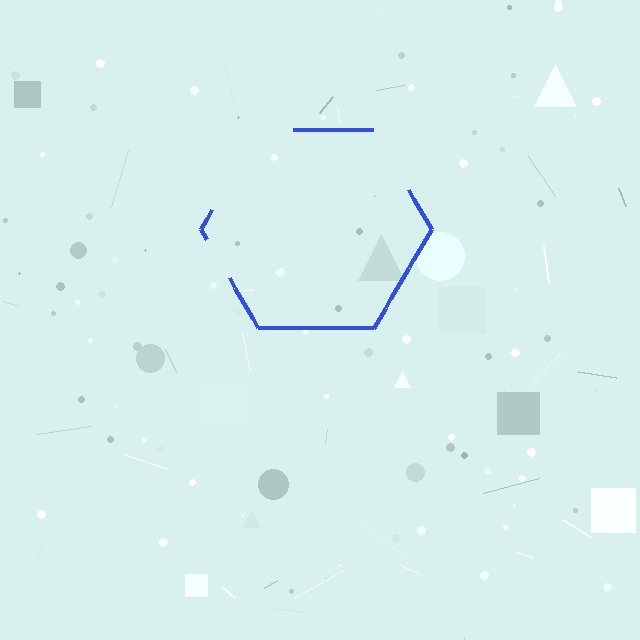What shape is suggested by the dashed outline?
The dashed outline suggests a hexagon.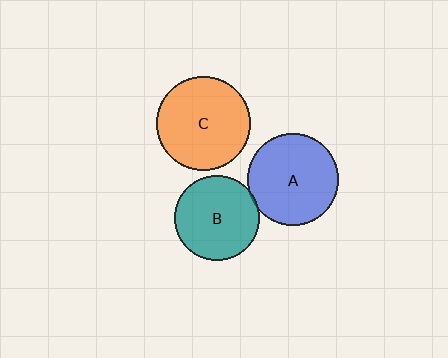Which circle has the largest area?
Circle C (orange).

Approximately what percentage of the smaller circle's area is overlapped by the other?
Approximately 5%.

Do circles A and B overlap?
Yes.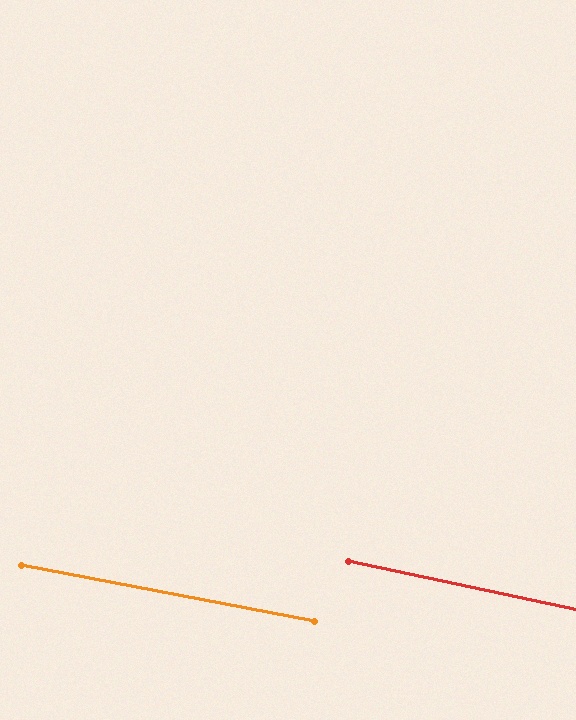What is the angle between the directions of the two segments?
Approximately 1 degree.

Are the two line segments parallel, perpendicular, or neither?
Parallel — their directions differ by only 1.1°.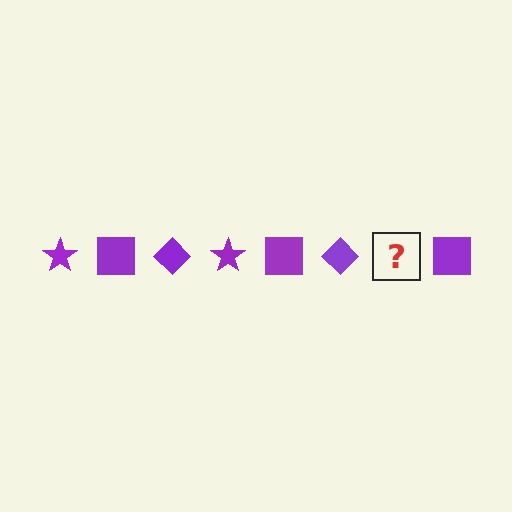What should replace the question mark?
The question mark should be replaced with a purple star.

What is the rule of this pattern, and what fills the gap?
The rule is that the pattern cycles through star, square, diamond shapes in purple. The gap should be filled with a purple star.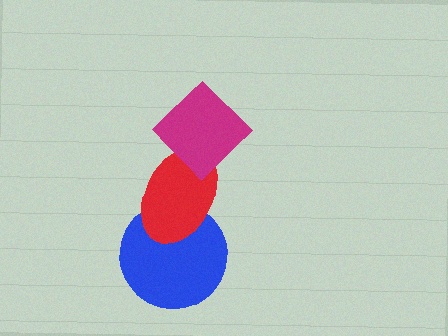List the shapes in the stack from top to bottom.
From top to bottom: the magenta diamond, the red ellipse, the blue circle.